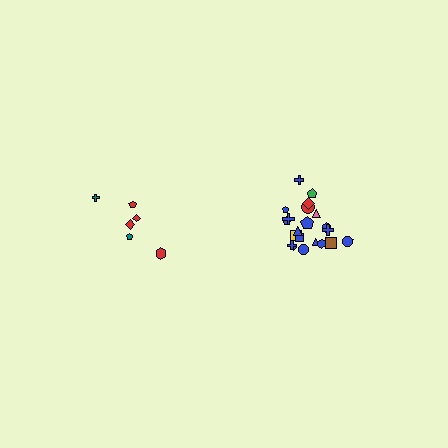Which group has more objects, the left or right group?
The right group.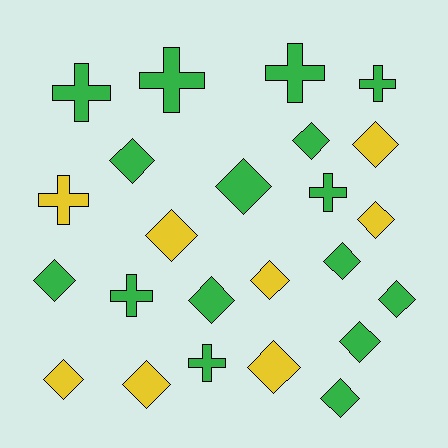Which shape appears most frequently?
Diamond, with 16 objects.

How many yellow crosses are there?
There is 1 yellow cross.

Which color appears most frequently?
Green, with 16 objects.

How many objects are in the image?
There are 24 objects.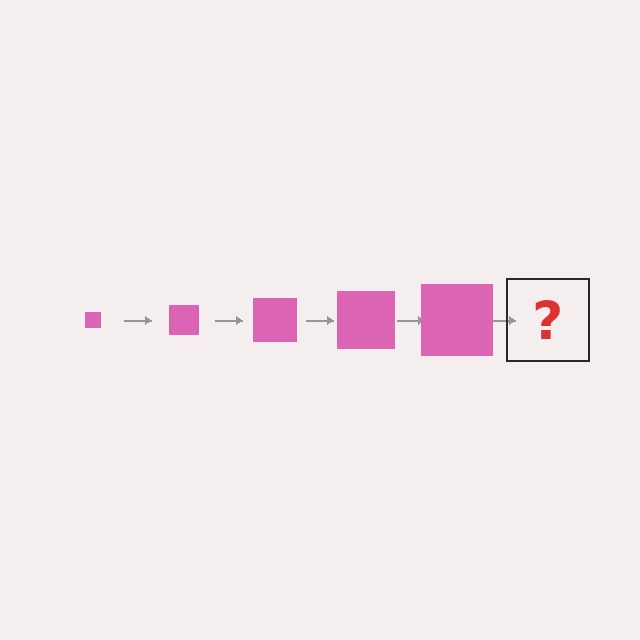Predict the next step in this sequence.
The next step is a pink square, larger than the previous one.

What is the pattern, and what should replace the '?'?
The pattern is that the square gets progressively larger each step. The '?' should be a pink square, larger than the previous one.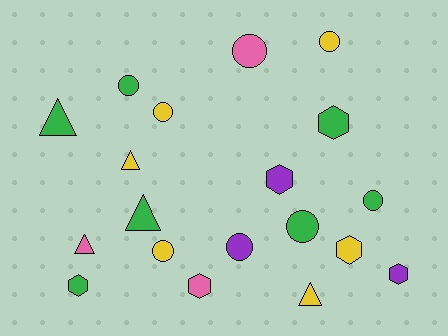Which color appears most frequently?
Green, with 7 objects.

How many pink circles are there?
There is 1 pink circle.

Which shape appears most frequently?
Circle, with 8 objects.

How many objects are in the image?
There are 19 objects.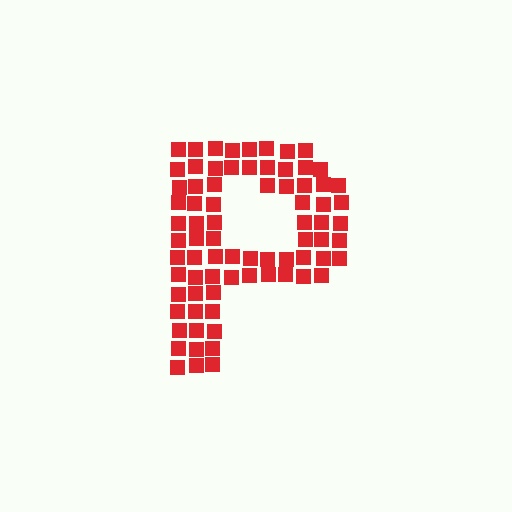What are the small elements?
The small elements are squares.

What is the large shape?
The large shape is the letter P.